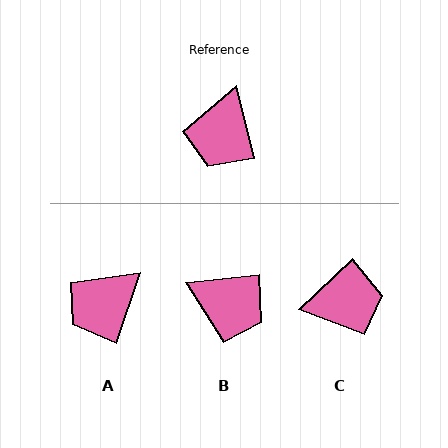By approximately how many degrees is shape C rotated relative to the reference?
Approximately 119 degrees counter-clockwise.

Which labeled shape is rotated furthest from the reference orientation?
C, about 119 degrees away.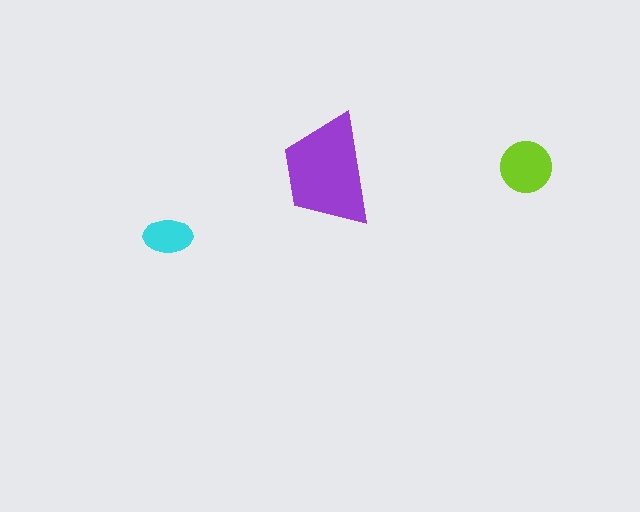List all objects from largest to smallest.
The purple trapezoid, the lime circle, the cyan ellipse.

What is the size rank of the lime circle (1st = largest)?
2nd.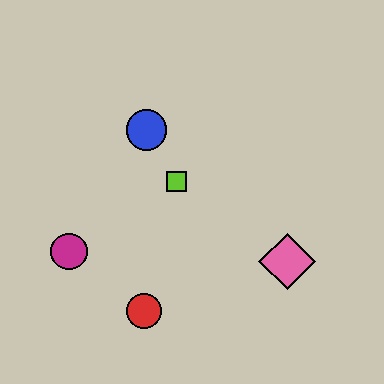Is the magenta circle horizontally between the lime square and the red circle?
No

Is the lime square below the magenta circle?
No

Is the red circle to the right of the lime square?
No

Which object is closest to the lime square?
The blue circle is closest to the lime square.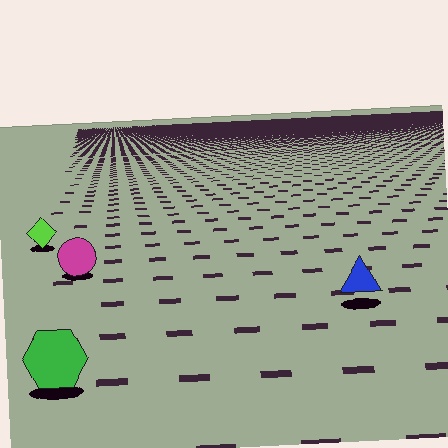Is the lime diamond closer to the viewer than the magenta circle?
No. The magenta circle is closer — you can tell from the texture gradient: the ground texture is coarser near it.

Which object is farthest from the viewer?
The lime diamond is farthest from the viewer. It appears smaller and the ground texture around it is denser.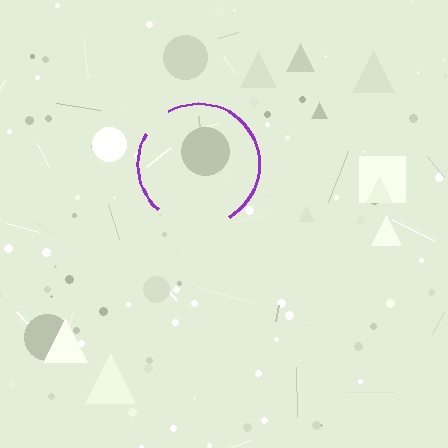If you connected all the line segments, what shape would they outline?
They would outline a circle.